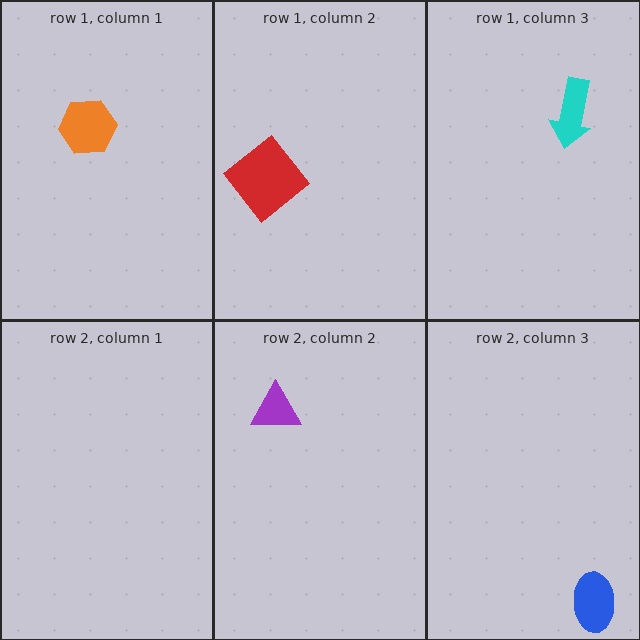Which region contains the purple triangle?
The row 2, column 2 region.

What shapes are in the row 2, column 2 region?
The purple triangle.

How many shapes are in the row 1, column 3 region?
1.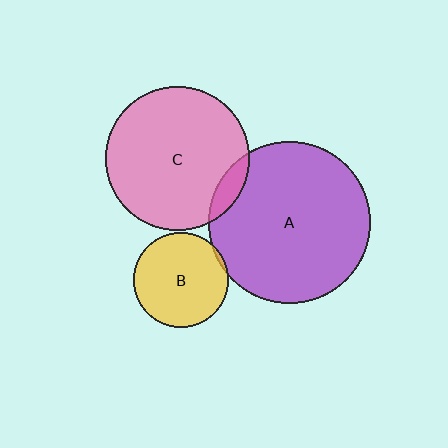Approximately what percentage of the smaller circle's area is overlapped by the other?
Approximately 10%.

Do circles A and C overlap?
Yes.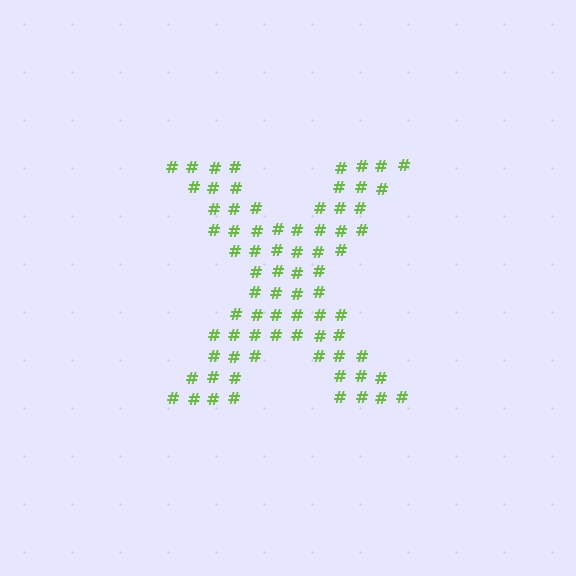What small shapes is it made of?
It is made of small hash symbols.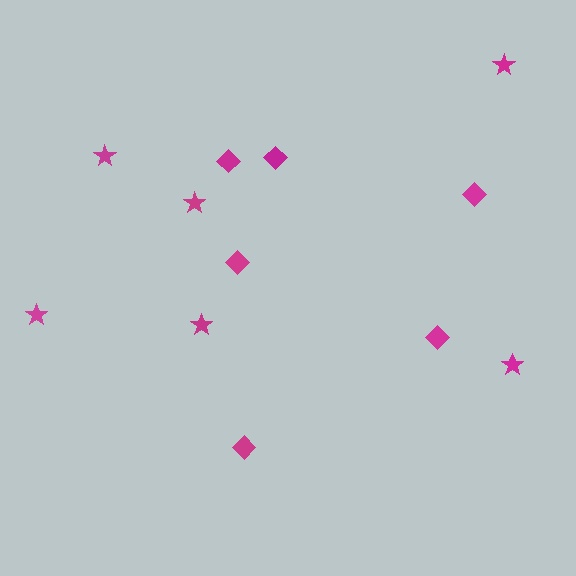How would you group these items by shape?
There are 2 groups: one group of stars (6) and one group of diamonds (6).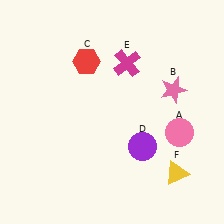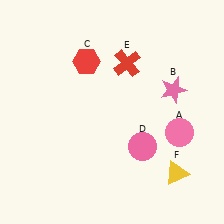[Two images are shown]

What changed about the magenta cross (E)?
In Image 1, E is magenta. In Image 2, it changed to red.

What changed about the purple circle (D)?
In Image 1, D is purple. In Image 2, it changed to pink.